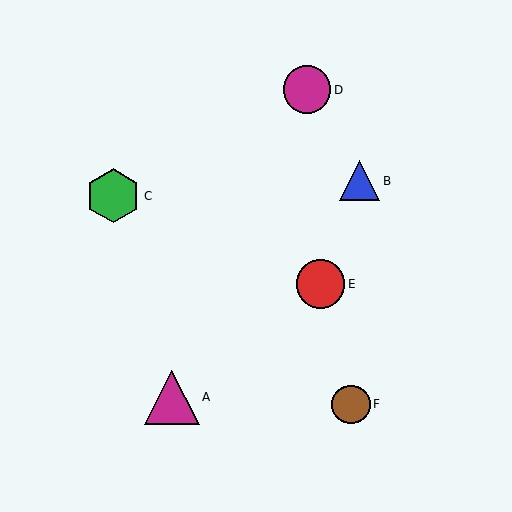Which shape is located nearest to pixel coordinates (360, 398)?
The brown circle (labeled F) at (351, 404) is nearest to that location.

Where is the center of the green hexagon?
The center of the green hexagon is at (113, 196).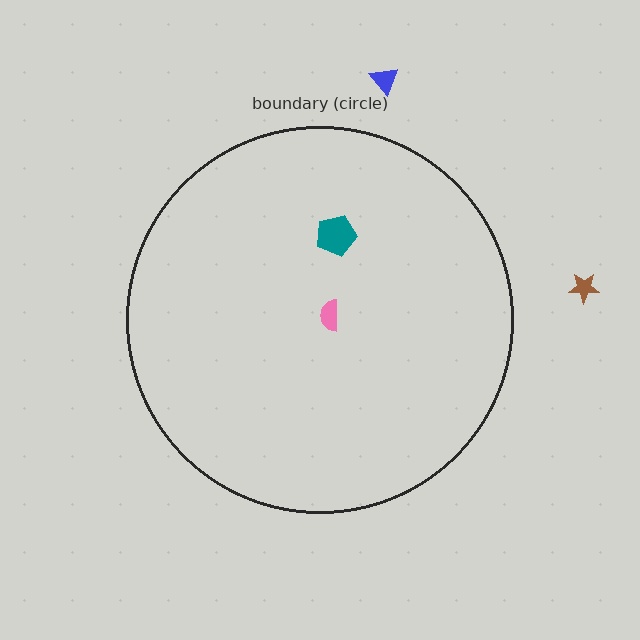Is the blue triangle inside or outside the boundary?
Outside.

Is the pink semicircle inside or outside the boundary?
Inside.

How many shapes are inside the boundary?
2 inside, 2 outside.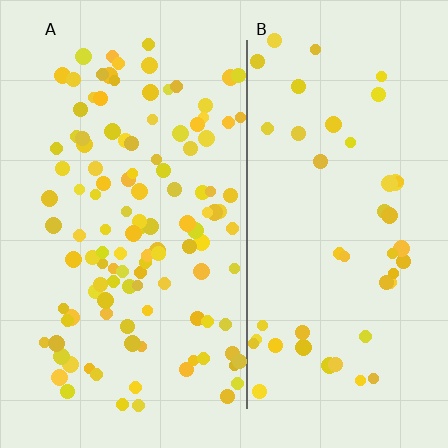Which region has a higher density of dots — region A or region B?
A (the left).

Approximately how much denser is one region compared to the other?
Approximately 2.5× — region A over region B.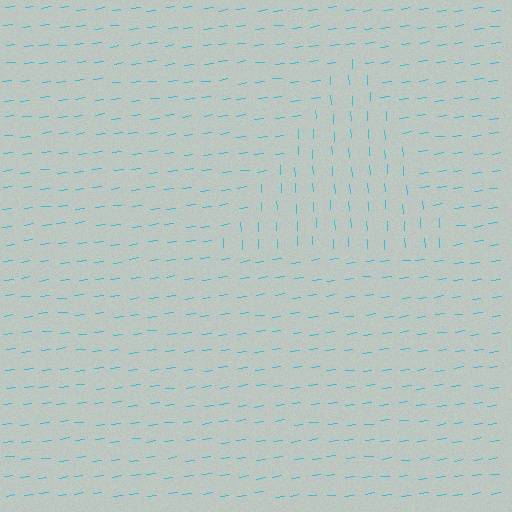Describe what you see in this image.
The image is filled with small cyan line segments. A triangle region in the image has lines oriented differently from the surrounding lines, creating a visible texture boundary.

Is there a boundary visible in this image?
Yes, there is a texture boundary formed by a change in line orientation.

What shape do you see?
I see a triangle.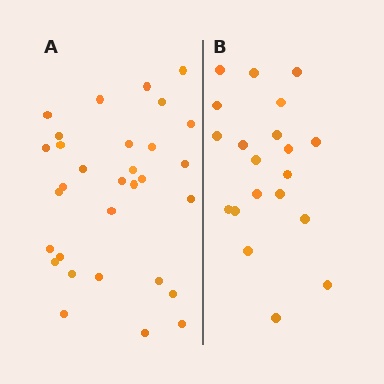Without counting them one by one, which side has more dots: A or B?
Region A (the left region) has more dots.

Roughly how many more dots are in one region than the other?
Region A has roughly 12 or so more dots than region B.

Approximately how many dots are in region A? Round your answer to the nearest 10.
About 30 dots. (The exact count is 31, which rounds to 30.)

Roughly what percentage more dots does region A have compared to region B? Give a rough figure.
About 55% more.